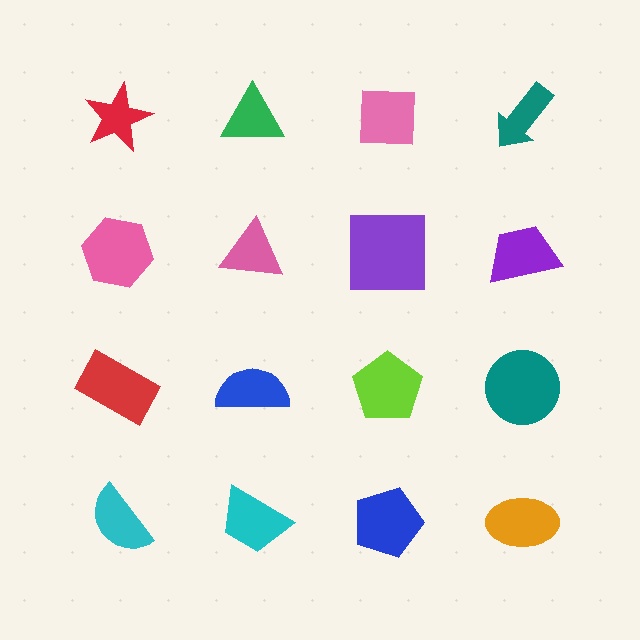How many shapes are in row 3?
4 shapes.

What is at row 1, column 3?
A pink square.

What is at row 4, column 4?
An orange ellipse.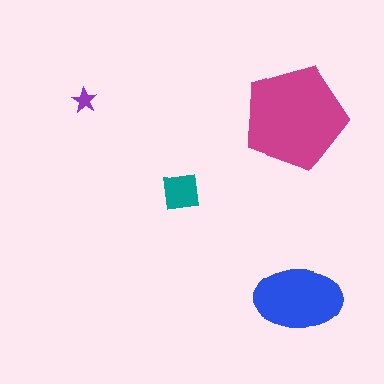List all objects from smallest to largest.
The purple star, the teal square, the blue ellipse, the magenta pentagon.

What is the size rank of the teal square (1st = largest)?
3rd.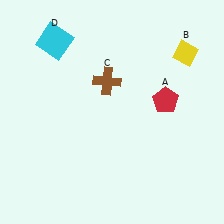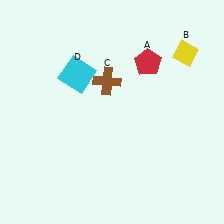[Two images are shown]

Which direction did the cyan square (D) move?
The cyan square (D) moved down.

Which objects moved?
The objects that moved are: the red pentagon (A), the cyan square (D).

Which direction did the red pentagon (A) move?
The red pentagon (A) moved up.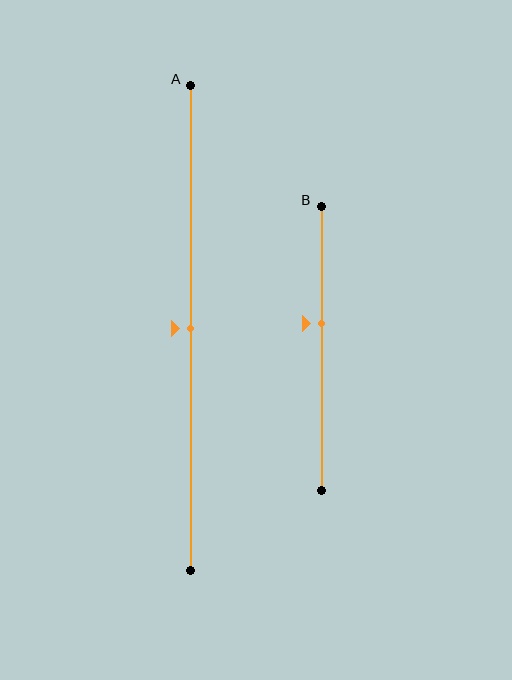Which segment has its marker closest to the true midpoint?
Segment A has its marker closest to the true midpoint.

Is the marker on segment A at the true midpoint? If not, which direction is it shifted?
Yes, the marker on segment A is at the true midpoint.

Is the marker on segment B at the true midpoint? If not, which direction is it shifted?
No, the marker on segment B is shifted upward by about 9% of the segment length.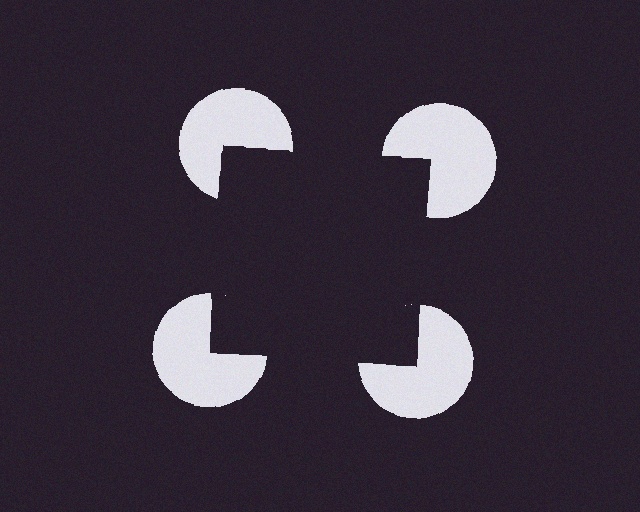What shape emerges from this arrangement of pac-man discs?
An illusory square — its edges are inferred from the aligned wedge cuts in the pac-man discs, not physically drawn.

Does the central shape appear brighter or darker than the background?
It typically appears slightly darker than the background, even though no actual brightness change is drawn.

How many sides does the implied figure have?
4 sides.